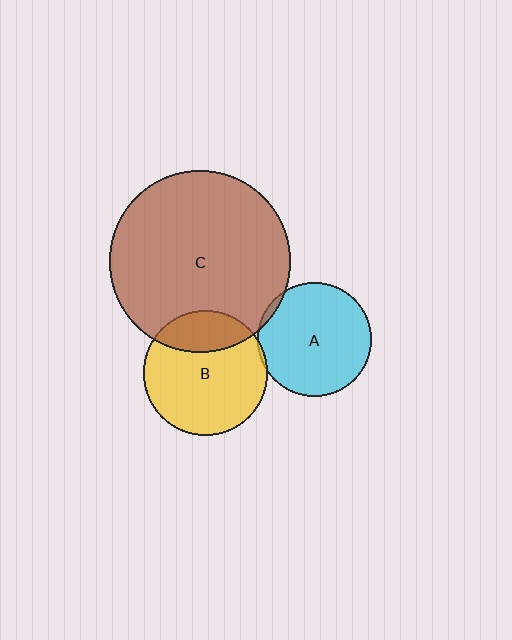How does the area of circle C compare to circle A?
Approximately 2.5 times.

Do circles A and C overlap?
Yes.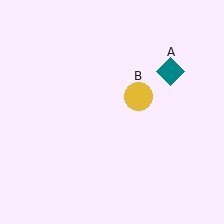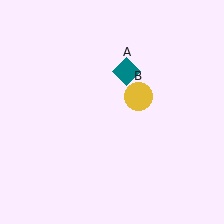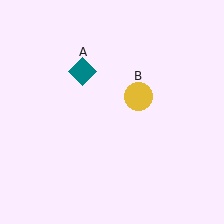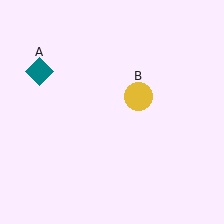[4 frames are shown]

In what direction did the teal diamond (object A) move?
The teal diamond (object A) moved left.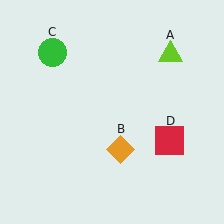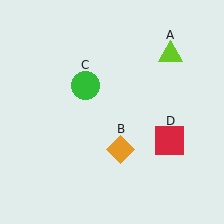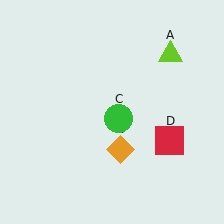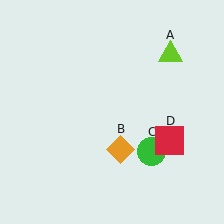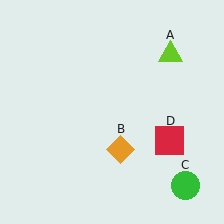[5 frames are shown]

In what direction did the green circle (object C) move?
The green circle (object C) moved down and to the right.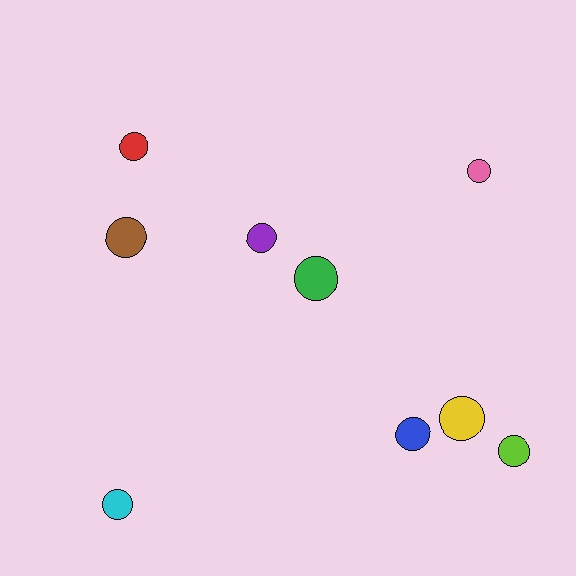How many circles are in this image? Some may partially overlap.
There are 9 circles.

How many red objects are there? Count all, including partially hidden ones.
There is 1 red object.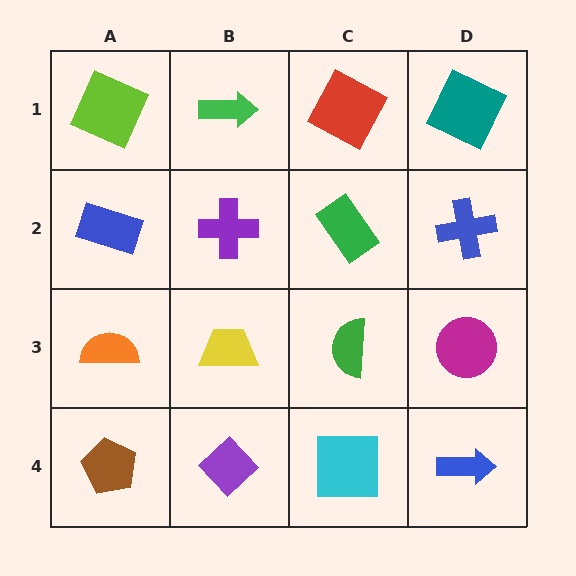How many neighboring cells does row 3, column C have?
4.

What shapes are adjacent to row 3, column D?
A blue cross (row 2, column D), a blue arrow (row 4, column D), a green semicircle (row 3, column C).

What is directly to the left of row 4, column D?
A cyan square.